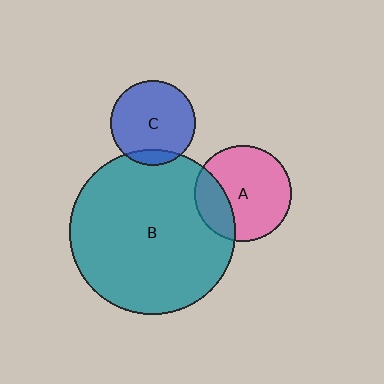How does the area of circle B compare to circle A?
Approximately 2.9 times.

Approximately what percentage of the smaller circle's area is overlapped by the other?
Approximately 10%.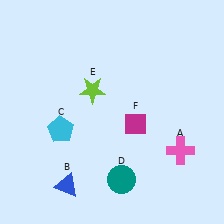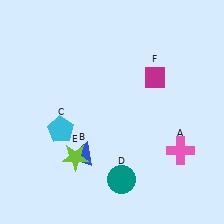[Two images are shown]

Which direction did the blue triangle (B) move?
The blue triangle (B) moved up.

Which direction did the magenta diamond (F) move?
The magenta diamond (F) moved up.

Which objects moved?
The objects that moved are: the blue triangle (B), the lime star (E), the magenta diamond (F).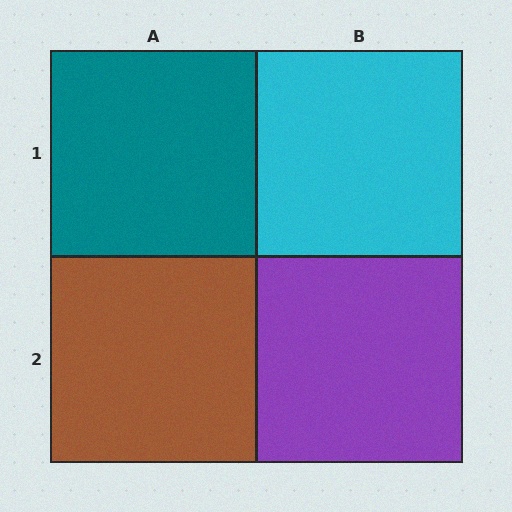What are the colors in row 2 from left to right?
Brown, purple.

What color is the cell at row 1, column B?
Cyan.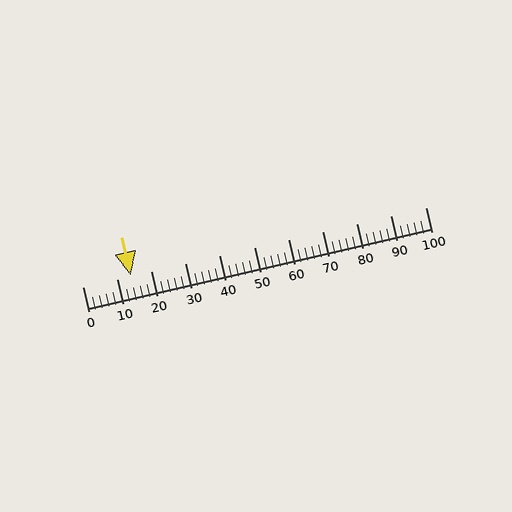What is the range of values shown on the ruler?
The ruler shows values from 0 to 100.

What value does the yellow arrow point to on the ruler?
The yellow arrow points to approximately 14.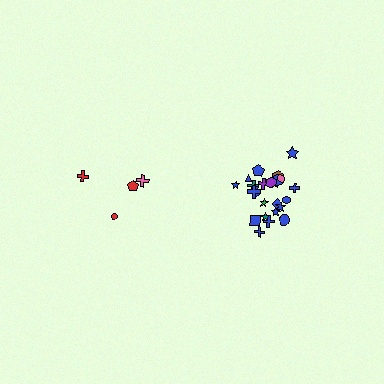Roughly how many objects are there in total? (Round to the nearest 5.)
Roughly 30 objects in total.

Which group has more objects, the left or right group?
The right group.